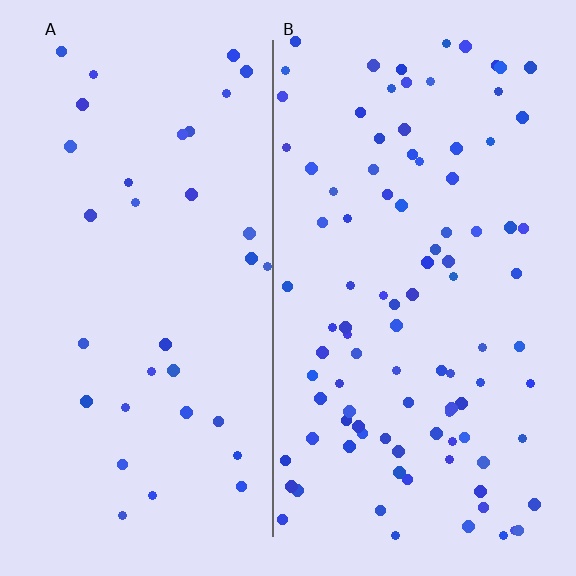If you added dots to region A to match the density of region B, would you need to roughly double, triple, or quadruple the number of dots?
Approximately triple.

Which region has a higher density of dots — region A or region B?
B (the right).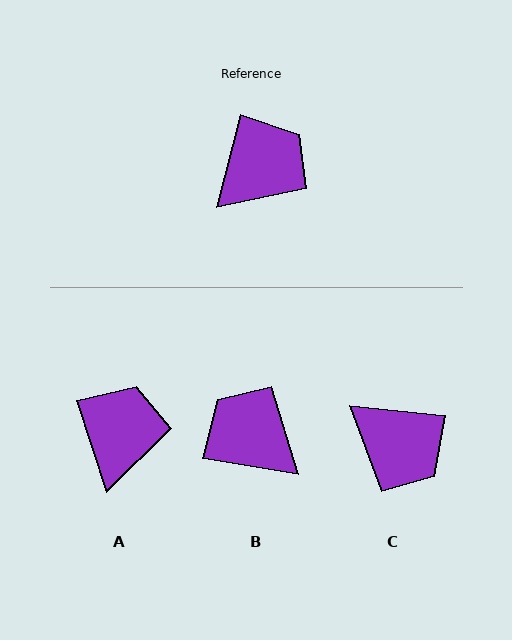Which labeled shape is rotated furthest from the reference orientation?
B, about 95 degrees away.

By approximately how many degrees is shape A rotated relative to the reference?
Approximately 33 degrees counter-clockwise.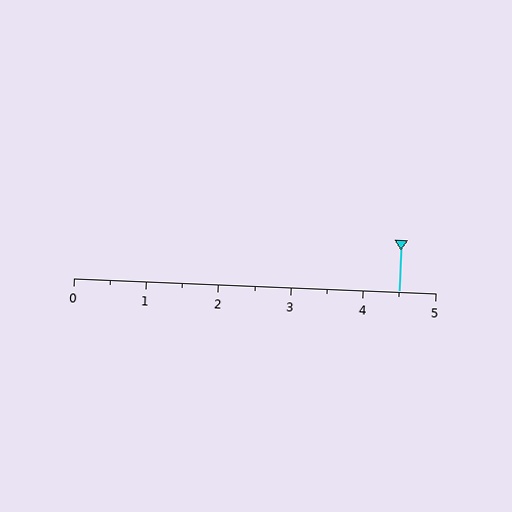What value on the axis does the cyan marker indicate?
The marker indicates approximately 4.5.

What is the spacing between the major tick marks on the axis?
The major ticks are spaced 1 apart.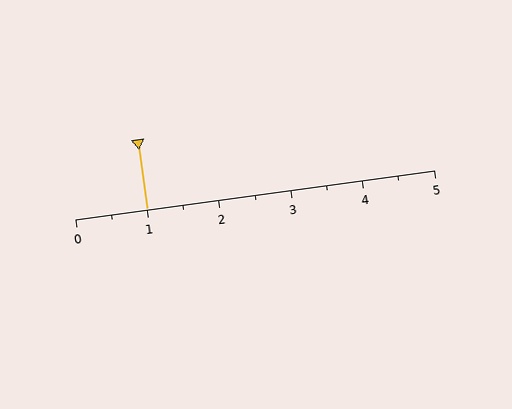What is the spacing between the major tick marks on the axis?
The major ticks are spaced 1 apart.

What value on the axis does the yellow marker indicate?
The marker indicates approximately 1.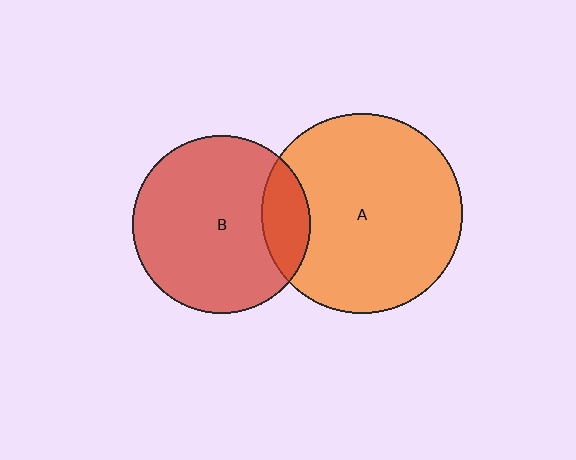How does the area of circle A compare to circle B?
Approximately 1.3 times.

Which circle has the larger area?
Circle A (orange).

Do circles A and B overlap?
Yes.